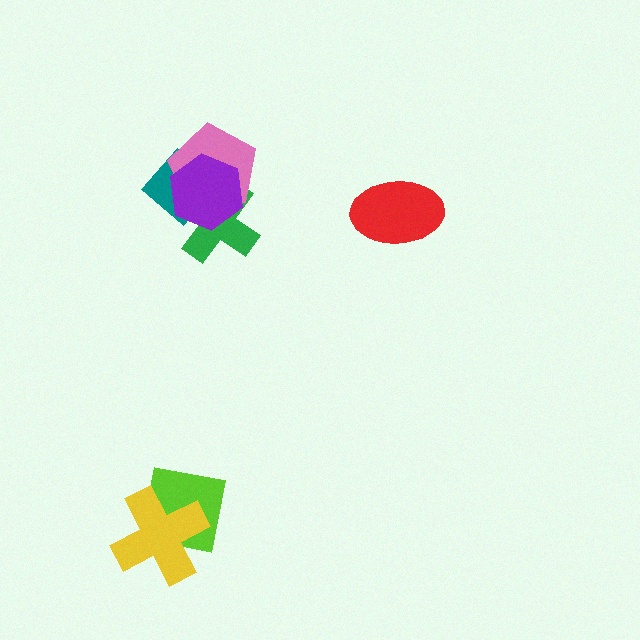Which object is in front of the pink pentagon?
The purple hexagon is in front of the pink pentagon.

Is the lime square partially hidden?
Yes, it is partially covered by another shape.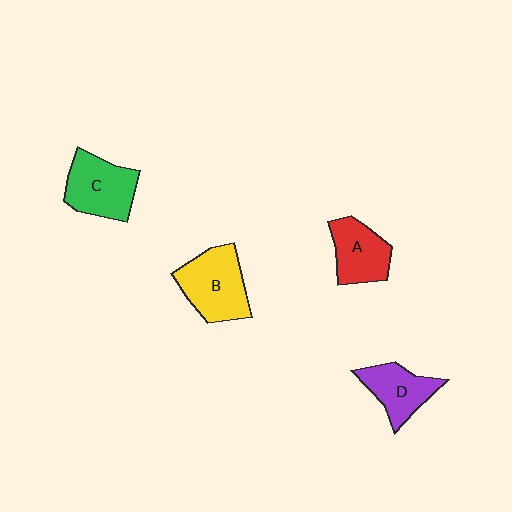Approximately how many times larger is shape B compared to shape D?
Approximately 1.3 times.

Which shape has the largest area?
Shape B (yellow).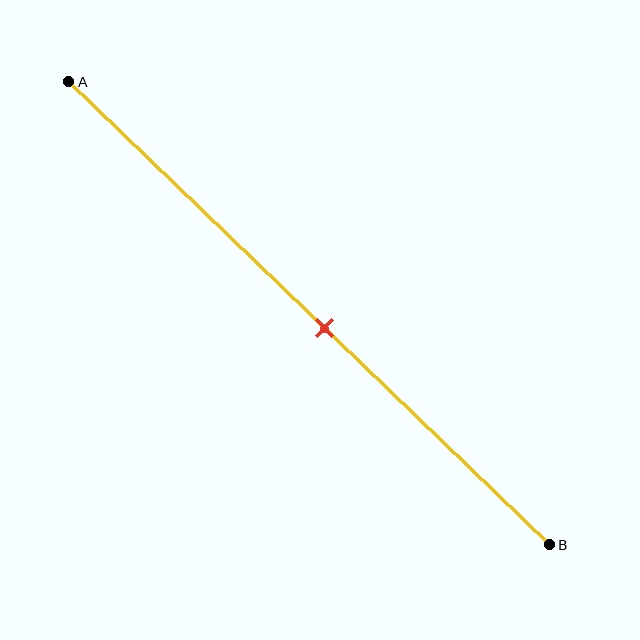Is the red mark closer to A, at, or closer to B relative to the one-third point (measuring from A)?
The red mark is closer to point B than the one-third point of segment AB.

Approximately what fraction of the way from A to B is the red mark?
The red mark is approximately 55% of the way from A to B.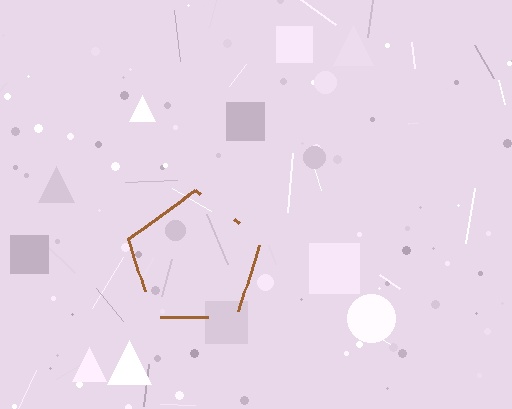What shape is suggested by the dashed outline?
The dashed outline suggests a pentagon.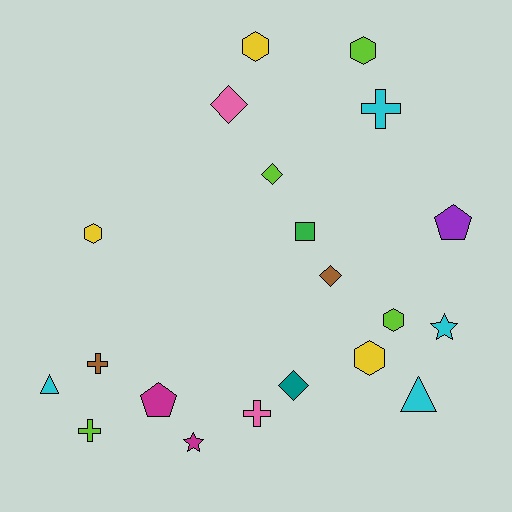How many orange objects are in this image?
There are no orange objects.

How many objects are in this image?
There are 20 objects.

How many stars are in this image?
There are 2 stars.